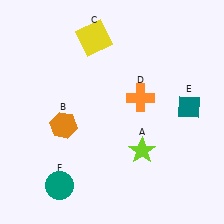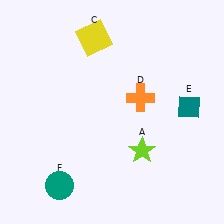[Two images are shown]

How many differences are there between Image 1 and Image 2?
There is 1 difference between the two images.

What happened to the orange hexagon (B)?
The orange hexagon (B) was removed in Image 2. It was in the bottom-left area of Image 1.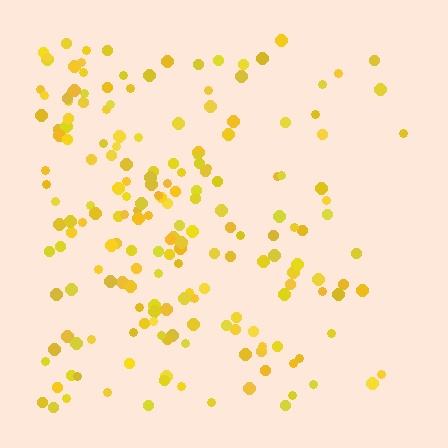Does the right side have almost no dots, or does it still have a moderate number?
Still a moderate number, just noticeably fewer than the left.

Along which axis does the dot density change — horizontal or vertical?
Horizontal.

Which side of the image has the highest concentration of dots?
The left.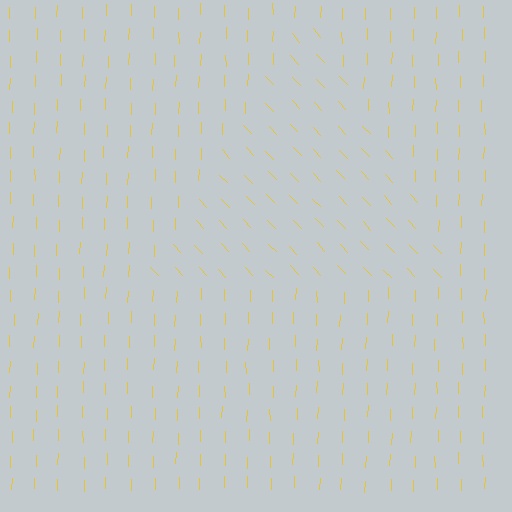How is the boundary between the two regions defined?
The boundary is defined purely by a change in line orientation (approximately 45 degrees difference). All lines are the same color and thickness.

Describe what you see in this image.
The image is filled with small yellow line segments. A triangle region in the image has lines oriented differently from the surrounding lines, creating a visible texture boundary.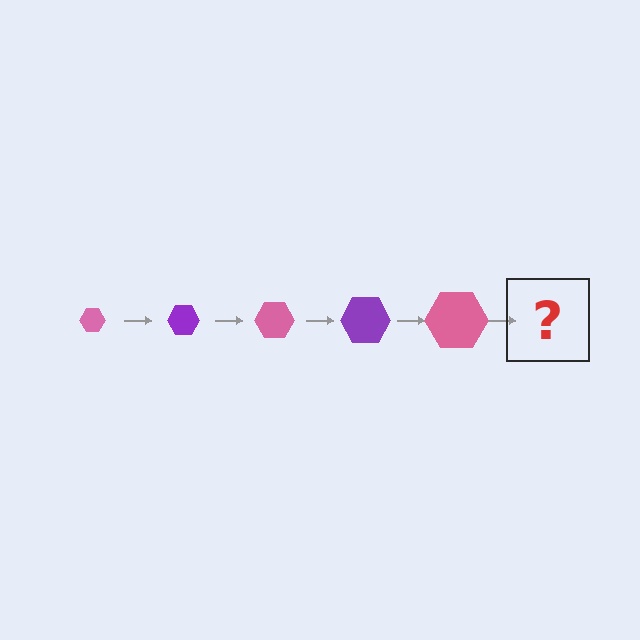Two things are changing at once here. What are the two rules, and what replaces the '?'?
The two rules are that the hexagon grows larger each step and the color cycles through pink and purple. The '?' should be a purple hexagon, larger than the previous one.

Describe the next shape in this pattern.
It should be a purple hexagon, larger than the previous one.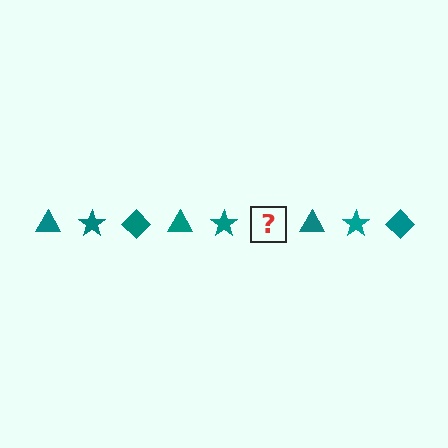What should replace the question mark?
The question mark should be replaced with a teal diamond.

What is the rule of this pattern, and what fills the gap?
The rule is that the pattern cycles through triangle, star, diamond shapes in teal. The gap should be filled with a teal diamond.